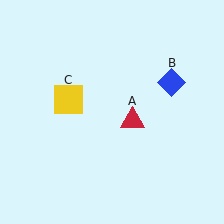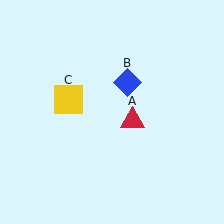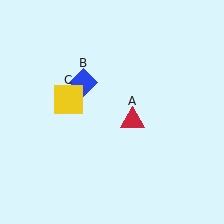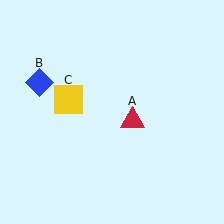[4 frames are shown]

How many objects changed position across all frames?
1 object changed position: blue diamond (object B).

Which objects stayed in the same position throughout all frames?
Red triangle (object A) and yellow square (object C) remained stationary.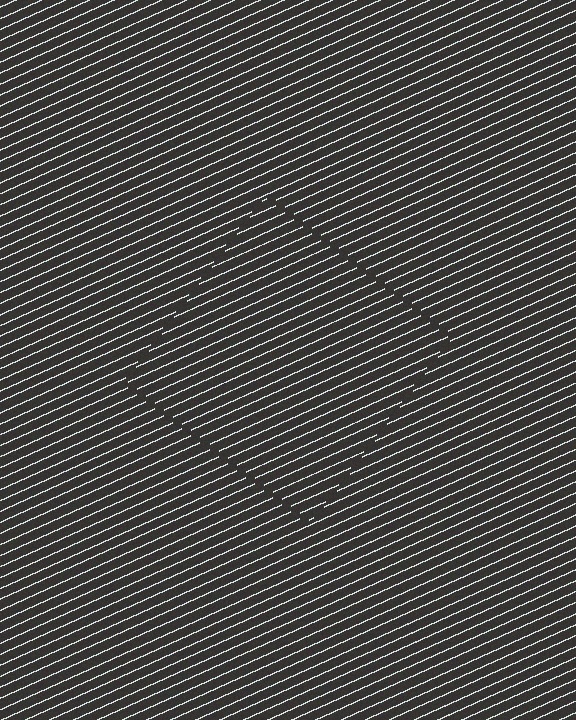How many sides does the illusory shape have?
4 sides — the line-ends trace a square.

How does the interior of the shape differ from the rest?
The interior of the shape contains the same grating, shifted by half a period — the contour is defined by the phase discontinuity where line-ends from the inner and outer gratings abut.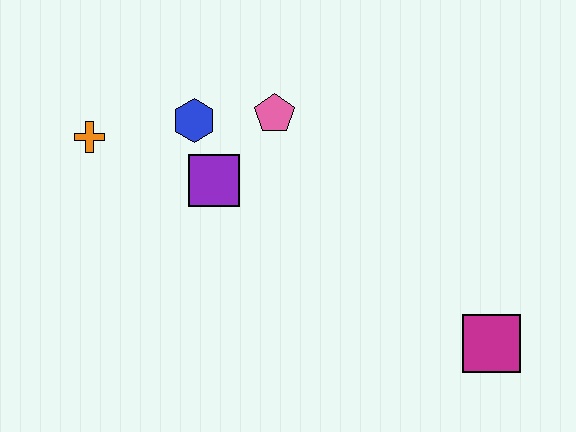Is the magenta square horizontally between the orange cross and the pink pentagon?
No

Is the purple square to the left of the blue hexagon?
No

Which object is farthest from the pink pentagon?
The magenta square is farthest from the pink pentagon.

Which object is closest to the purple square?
The blue hexagon is closest to the purple square.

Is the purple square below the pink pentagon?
Yes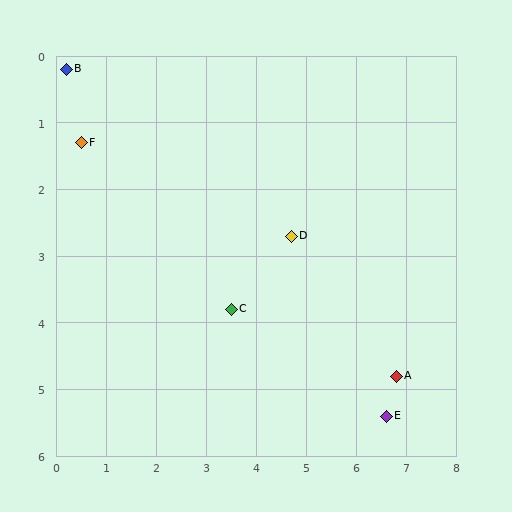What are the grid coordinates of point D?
Point D is at approximately (4.7, 2.7).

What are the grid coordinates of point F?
Point F is at approximately (0.5, 1.3).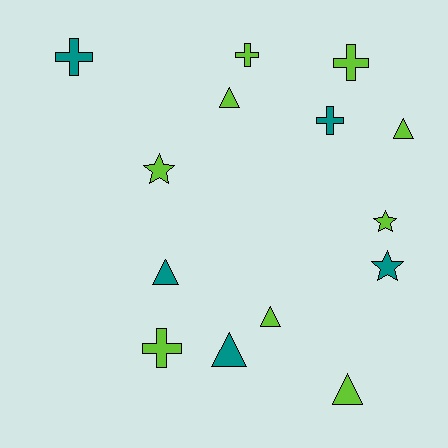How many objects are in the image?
There are 14 objects.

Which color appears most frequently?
Lime, with 9 objects.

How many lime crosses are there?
There are 3 lime crosses.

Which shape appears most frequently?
Triangle, with 6 objects.